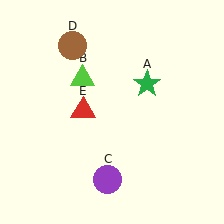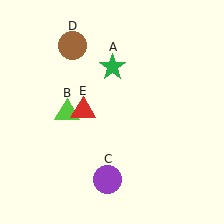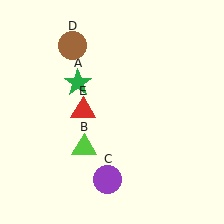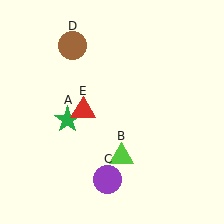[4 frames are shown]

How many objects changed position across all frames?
2 objects changed position: green star (object A), lime triangle (object B).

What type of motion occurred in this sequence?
The green star (object A), lime triangle (object B) rotated counterclockwise around the center of the scene.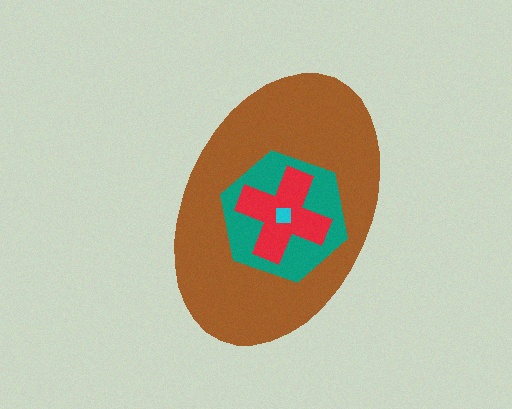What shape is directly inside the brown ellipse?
The teal hexagon.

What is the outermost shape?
The brown ellipse.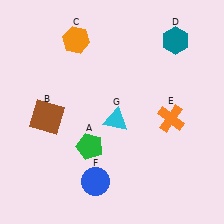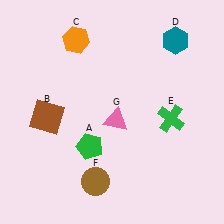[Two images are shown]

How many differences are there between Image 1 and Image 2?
There are 3 differences between the two images.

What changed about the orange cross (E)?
In Image 1, E is orange. In Image 2, it changed to green.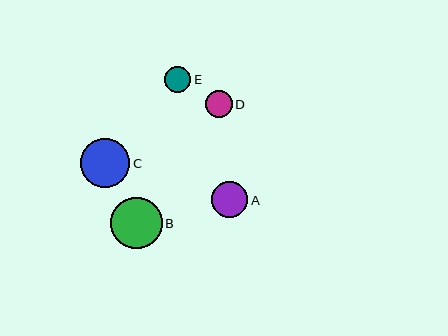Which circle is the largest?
Circle B is the largest with a size of approximately 51 pixels.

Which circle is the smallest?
Circle D is the smallest with a size of approximately 27 pixels.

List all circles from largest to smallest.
From largest to smallest: B, C, A, E, D.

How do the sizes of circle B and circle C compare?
Circle B and circle C are approximately the same size.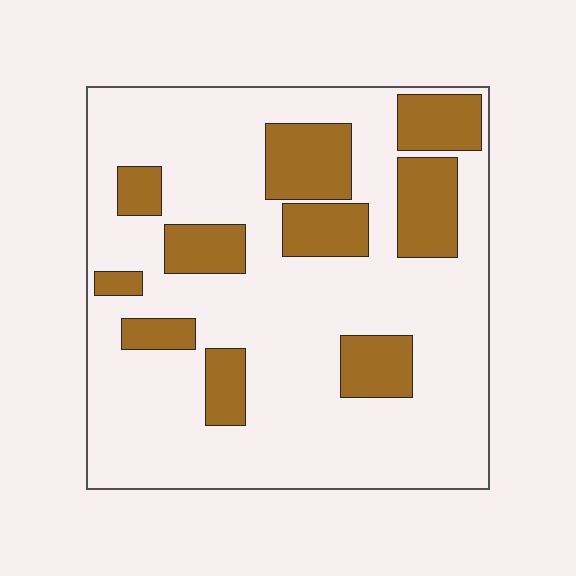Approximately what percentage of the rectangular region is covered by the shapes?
Approximately 25%.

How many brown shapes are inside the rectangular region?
10.